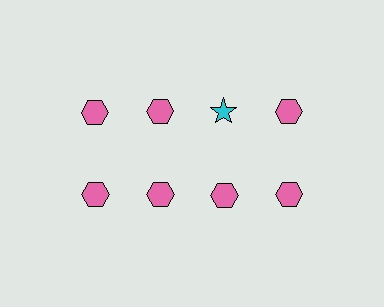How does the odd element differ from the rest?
It differs in both color (cyan instead of pink) and shape (star instead of hexagon).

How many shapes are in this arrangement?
There are 8 shapes arranged in a grid pattern.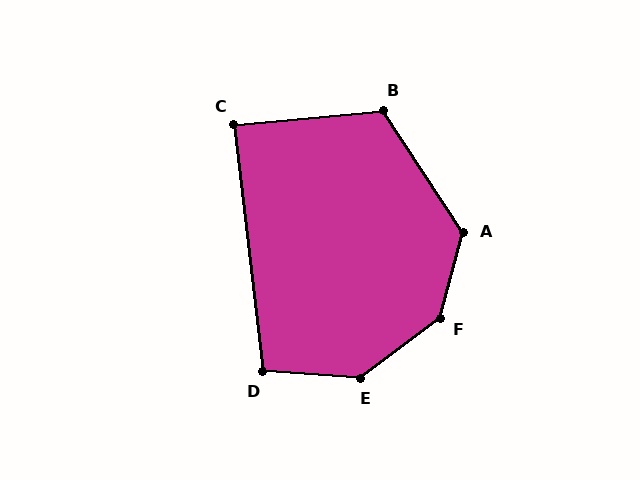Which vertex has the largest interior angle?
F, at approximately 142 degrees.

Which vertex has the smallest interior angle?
C, at approximately 89 degrees.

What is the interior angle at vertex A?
Approximately 132 degrees (obtuse).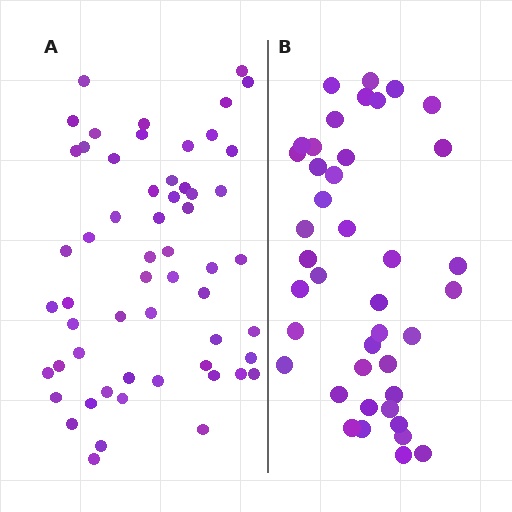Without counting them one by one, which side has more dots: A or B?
Region A (the left region) has more dots.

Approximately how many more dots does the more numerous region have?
Region A has approximately 15 more dots than region B.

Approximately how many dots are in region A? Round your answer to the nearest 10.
About 60 dots. (The exact count is 57, which rounds to 60.)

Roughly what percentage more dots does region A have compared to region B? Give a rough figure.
About 40% more.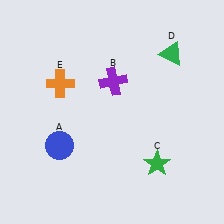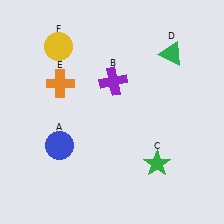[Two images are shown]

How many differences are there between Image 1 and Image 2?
There is 1 difference between the two images.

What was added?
A yellow circle (F) was added in Image 2.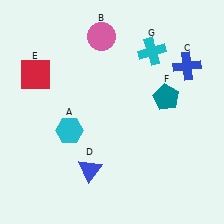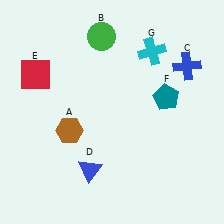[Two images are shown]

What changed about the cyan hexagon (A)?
In Image 1, A is cyan. In Image 2, it changed to brown.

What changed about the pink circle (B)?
In Image 1, B is pink. In Image 2, it changed to green.